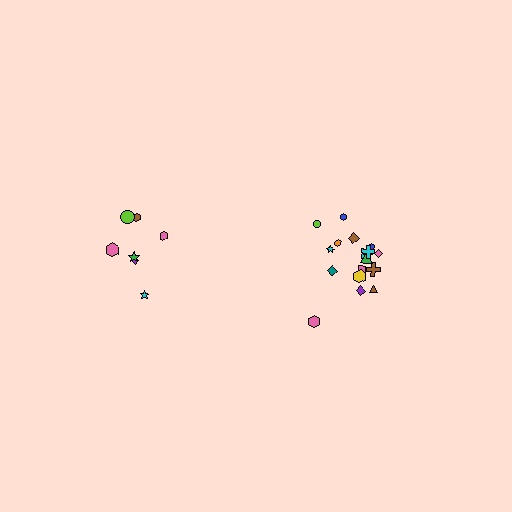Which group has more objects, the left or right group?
The right group.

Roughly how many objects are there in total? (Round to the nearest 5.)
Roughly 25 objects in total.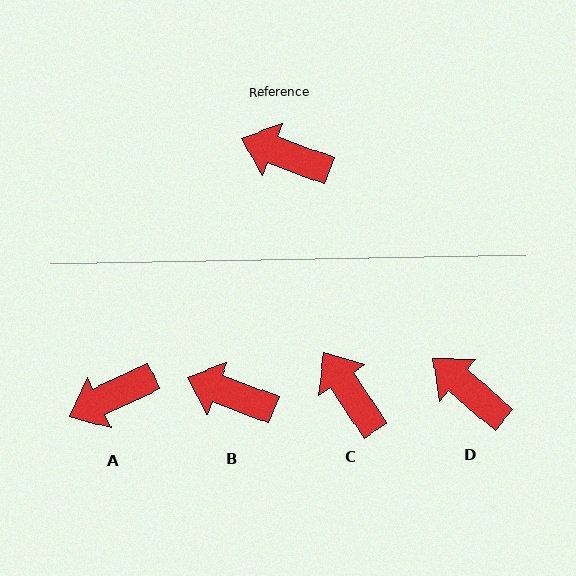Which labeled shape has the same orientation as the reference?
B.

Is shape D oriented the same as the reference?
No, it is off by about 20 degrees.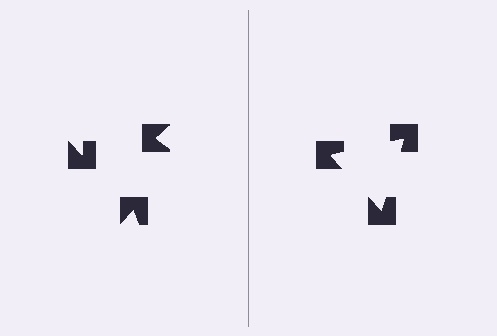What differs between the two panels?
The notched squares are positioned identically on both sides; only the wedge orientations differ. On the right they align to a triangle; on the left they are misaligned.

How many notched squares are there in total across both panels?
6 — 3 on each side.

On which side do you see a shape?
An illusory triangle appears on the right side. On the left side the wedge cuts are rotated, so no coherent shape forms.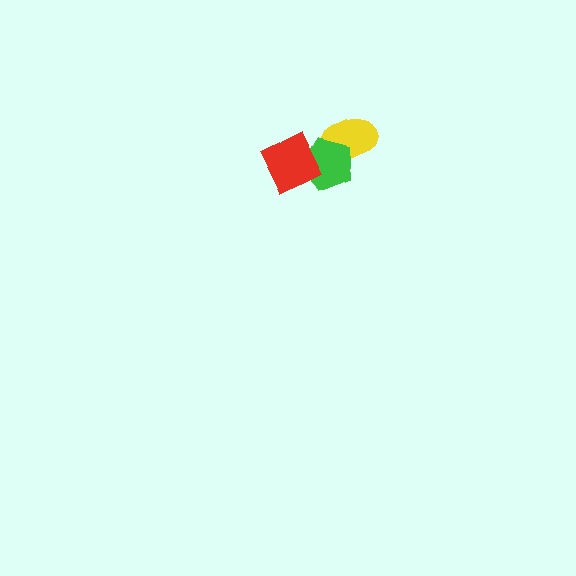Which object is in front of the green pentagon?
The red diamond is in front of the green pentagon.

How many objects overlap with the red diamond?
1 object overlaps with the red diamond.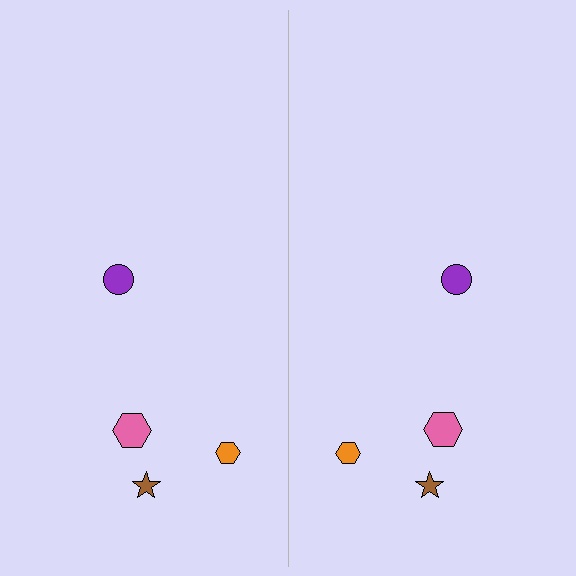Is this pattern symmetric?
Yes, this pattern has bilateral (reflection) symmetry.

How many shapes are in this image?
There are 8 shapes in this image.